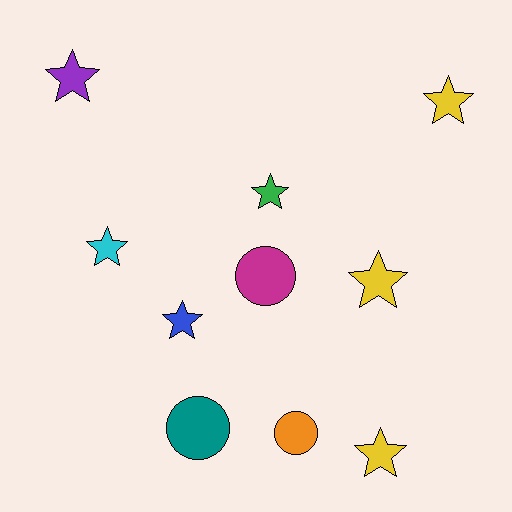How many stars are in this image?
There are 7 stars.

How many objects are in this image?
There are 10 objects.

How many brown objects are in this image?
There are no brown objects.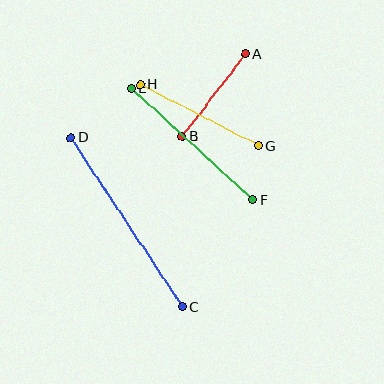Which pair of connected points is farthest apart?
Points C and D are farthest apart.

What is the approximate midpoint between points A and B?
The midpoint is at approximately (214, 95) pixels.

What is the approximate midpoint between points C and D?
The midpoint is at approximately (127, 222) pixels.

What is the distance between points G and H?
The distance is approximately 133 pixels.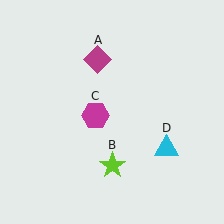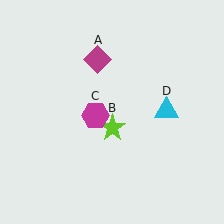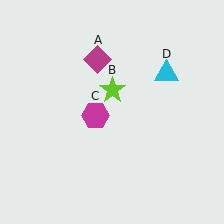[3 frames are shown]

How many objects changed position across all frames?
2 objects changed position: lime star (object B), cyan triangle (object D).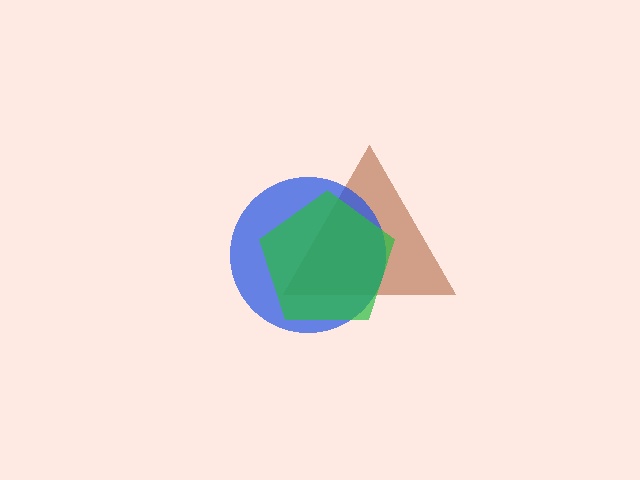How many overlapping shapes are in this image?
There are 3 overlapping shapes in the image.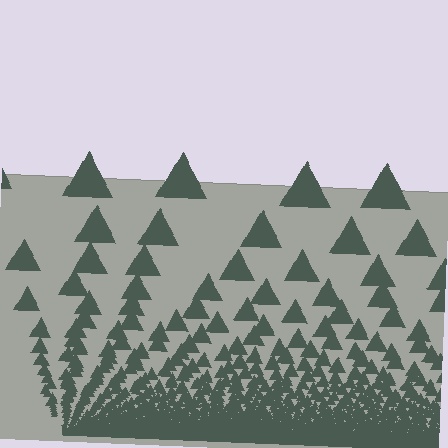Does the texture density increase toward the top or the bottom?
Density increases toward the bottom.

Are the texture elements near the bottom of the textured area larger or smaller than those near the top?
Smaller. The gradient is inverted — elements near the bottom are smaller and denser.